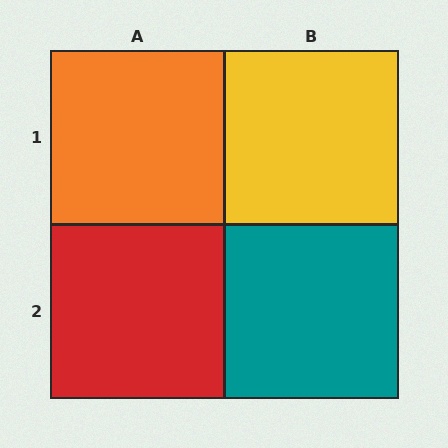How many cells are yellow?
1 cell is yellow.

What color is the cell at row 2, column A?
Red.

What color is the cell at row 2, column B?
Teal.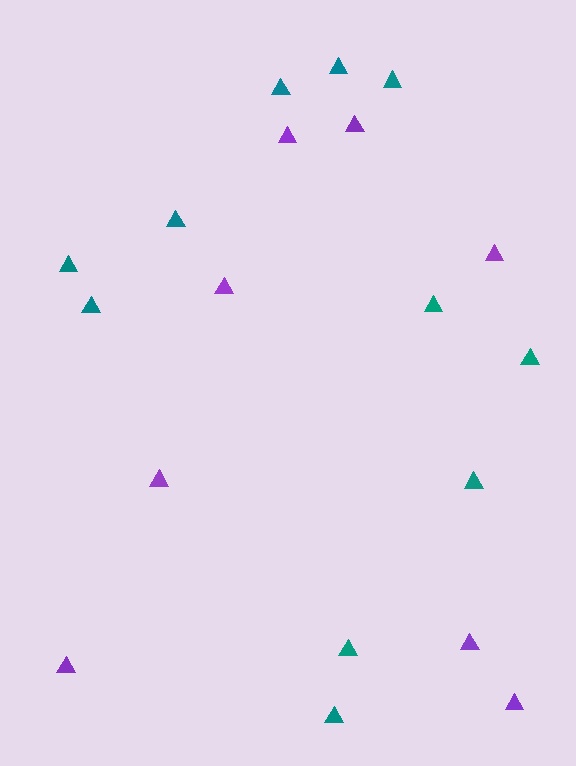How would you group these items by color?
There are 2 groups: one group of teal triangles (11) and one group of purple triangles (8).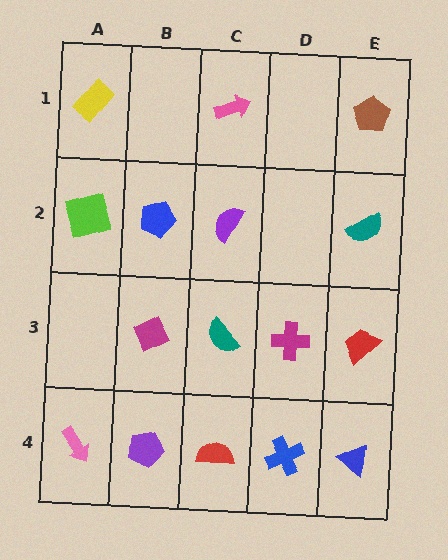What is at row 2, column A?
A lime square.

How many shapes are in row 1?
3 shapes.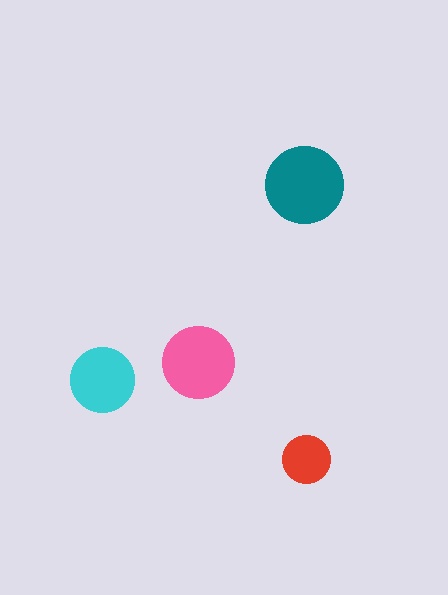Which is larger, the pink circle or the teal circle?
The teal one.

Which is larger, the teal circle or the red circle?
The teal one.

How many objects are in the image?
There are 4 objects in the image.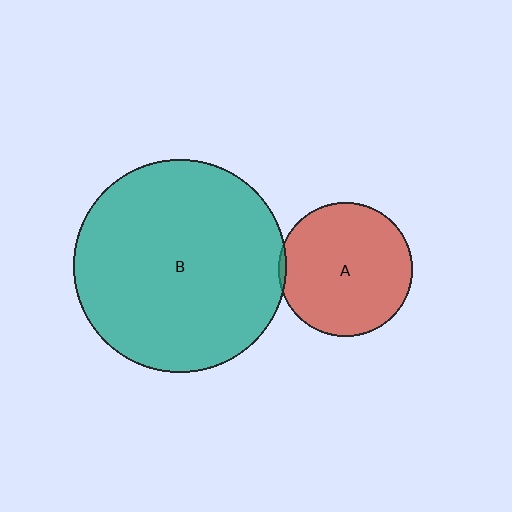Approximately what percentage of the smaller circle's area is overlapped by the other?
Approximately 5%.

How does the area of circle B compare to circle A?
Approximately 2.5 times.